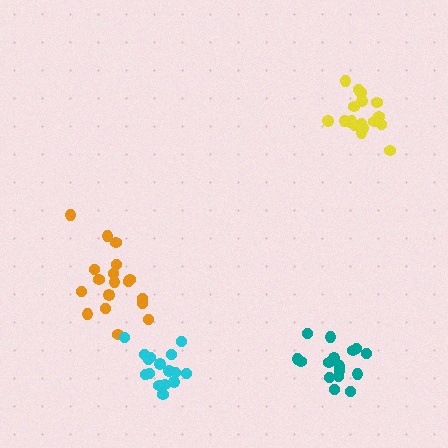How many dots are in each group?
Group 1: 18 dots, Group 2: 18 dots, Group 3: 16 dots, Group 4: 16 dots (68 total).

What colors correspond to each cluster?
The clusters are colored: orange, yellow, cyan, teal.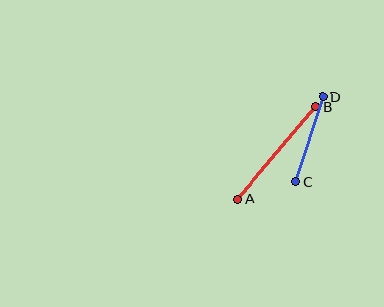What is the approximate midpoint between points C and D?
The midpoint is at approximately (310, 139) pixels.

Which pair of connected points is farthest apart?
Points A and B are farthest apart.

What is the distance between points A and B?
The distance is approximately 120 pixels.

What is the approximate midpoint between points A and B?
The midpoint is at approximately (277, 153) pixels.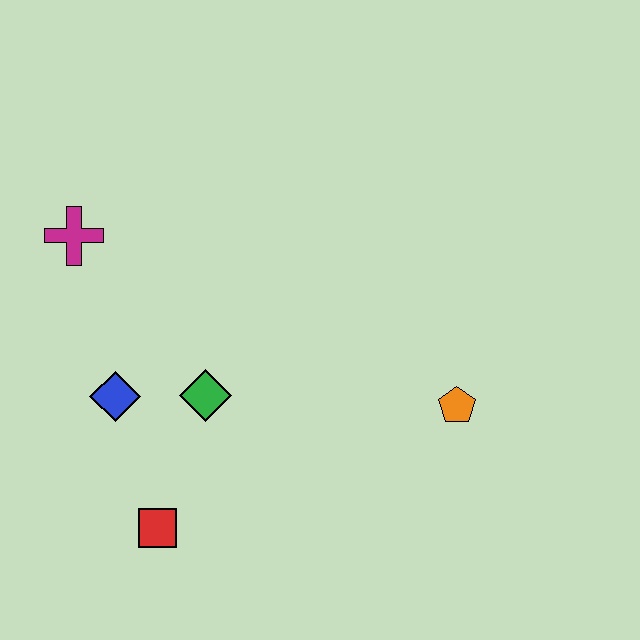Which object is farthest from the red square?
The orange pentagon is farthest from the red square.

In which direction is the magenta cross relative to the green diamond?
The magenta cross is above the green diamond.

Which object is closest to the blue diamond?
The green diamond is closest to the blue diamond.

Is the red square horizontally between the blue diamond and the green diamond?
Yes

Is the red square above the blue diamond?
No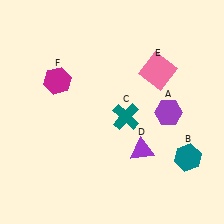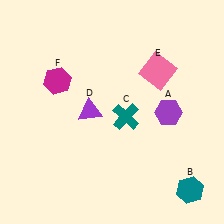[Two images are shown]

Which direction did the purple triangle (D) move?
The purple triangle (D) moved left.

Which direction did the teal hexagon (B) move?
The teal hexagon (B) moved down.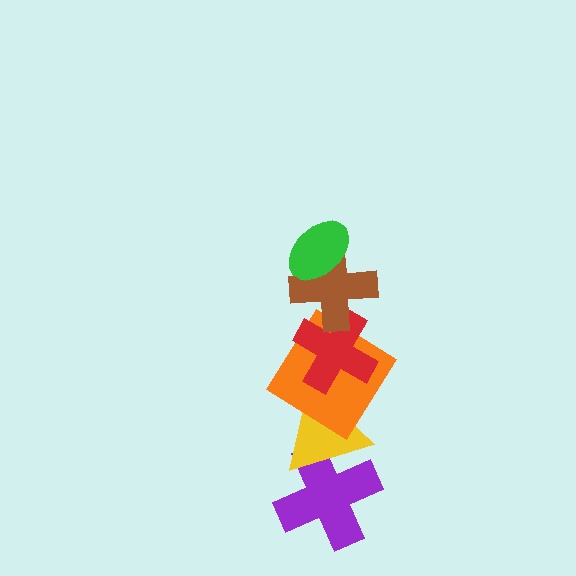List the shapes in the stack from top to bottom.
From top to bottom: the green ellipse, the brown cross, the red cross, the orange diamond, the yellow triangle, the purple cross.